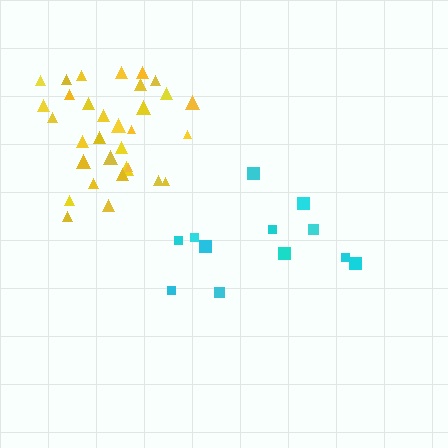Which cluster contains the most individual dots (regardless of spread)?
Yellow (32).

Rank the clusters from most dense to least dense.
yellow, cyan.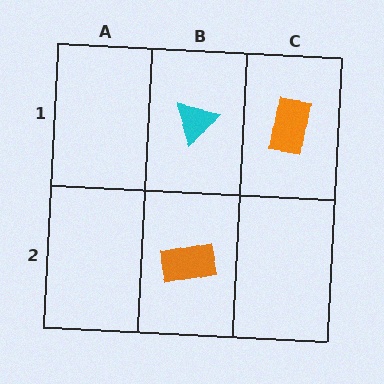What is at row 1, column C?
An orange rectangle.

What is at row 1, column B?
A cyan triangle.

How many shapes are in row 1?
2 shapes.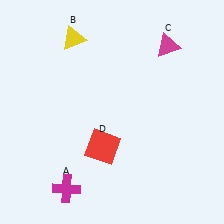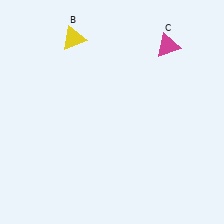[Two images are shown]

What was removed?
The magenta cross (A), the red square (D) were removed in Image 2.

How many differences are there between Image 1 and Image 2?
There are 2 differences between the two images.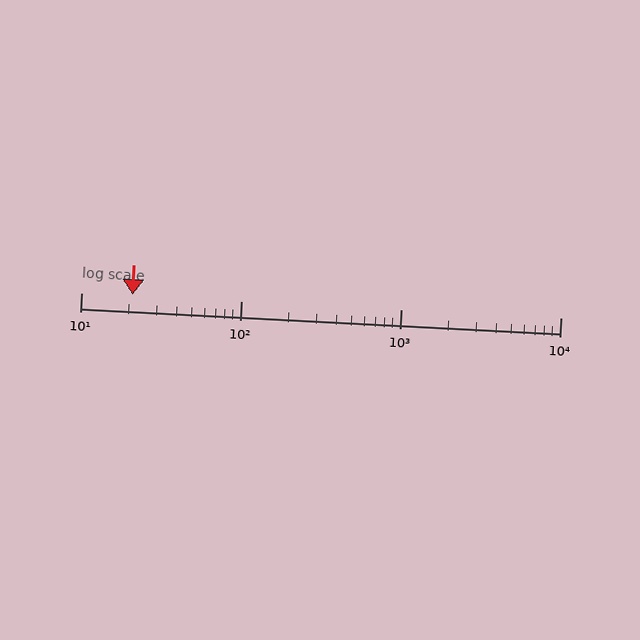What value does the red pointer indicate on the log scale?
The pointer indicates approximately 21.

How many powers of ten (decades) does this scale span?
The scale spans 3 decades, from 10 to 10000.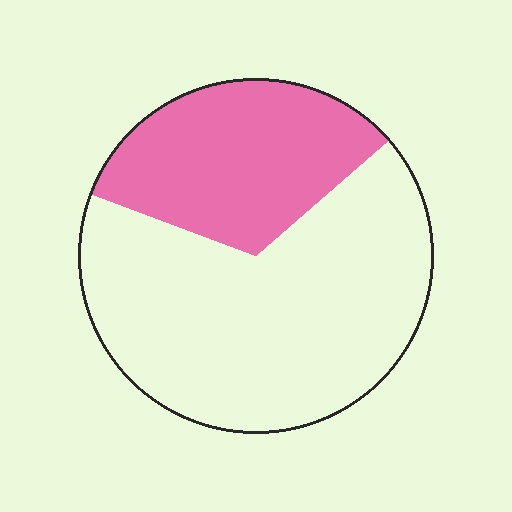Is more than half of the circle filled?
No.